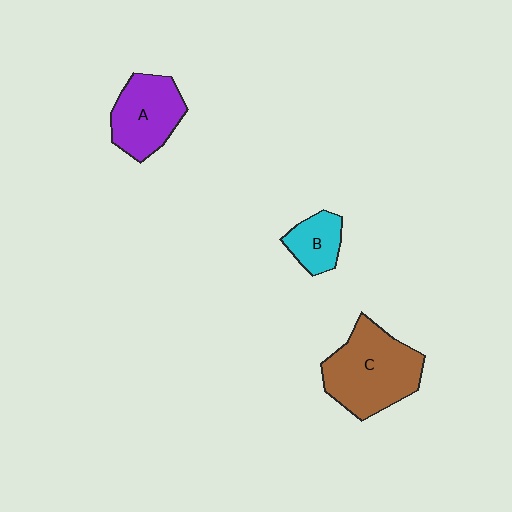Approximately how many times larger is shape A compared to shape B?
Approximately 1.7 times.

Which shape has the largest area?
Shape C (brown).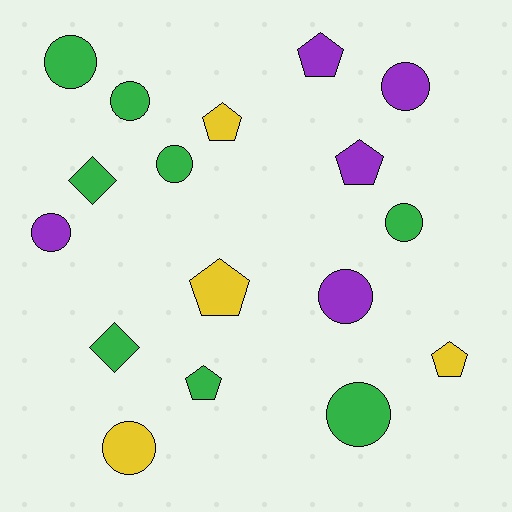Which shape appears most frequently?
Circle, with 9 objects.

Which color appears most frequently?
Green, with 8 objects.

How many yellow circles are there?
There is 1 yellow circle.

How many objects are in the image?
There are 17 objects.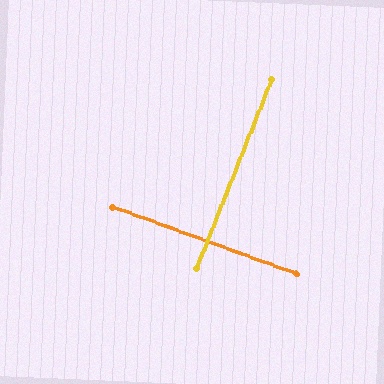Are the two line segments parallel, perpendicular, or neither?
Perpendicular — they meet at approximately 89°.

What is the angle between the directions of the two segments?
Approximately 89 degrees.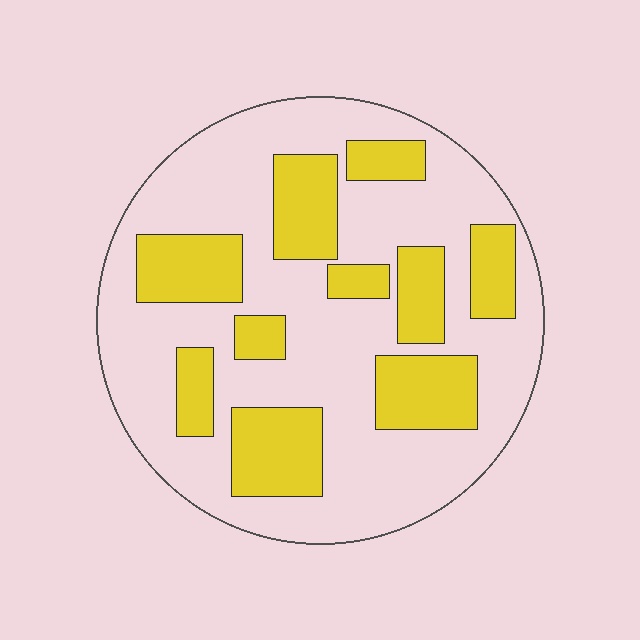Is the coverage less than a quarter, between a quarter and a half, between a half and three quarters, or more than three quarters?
Between a quarter and a half.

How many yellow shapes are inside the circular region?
10.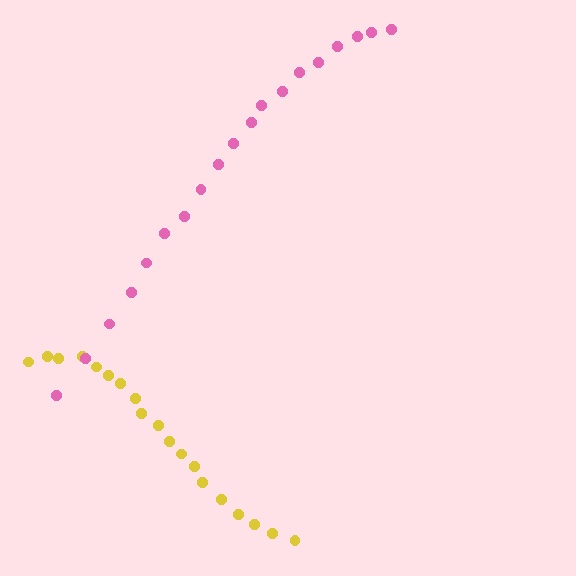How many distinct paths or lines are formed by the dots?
There are 2 distinct paths.